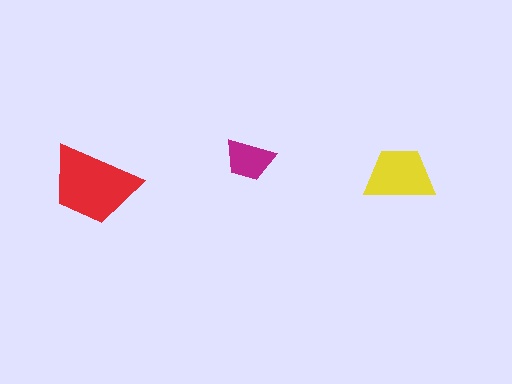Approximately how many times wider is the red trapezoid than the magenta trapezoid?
About 2 times wider.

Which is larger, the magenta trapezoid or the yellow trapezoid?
The yellow one.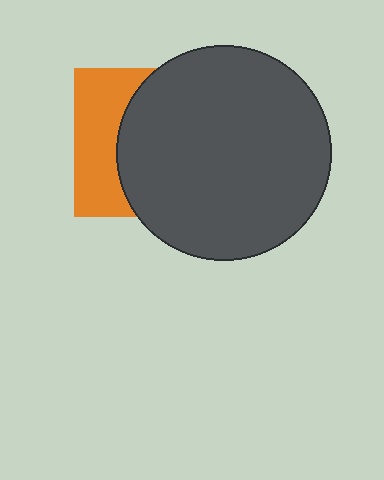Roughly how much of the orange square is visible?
A small part of it is visible (roughly 35%).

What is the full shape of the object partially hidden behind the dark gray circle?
The partially hidden object is an orange square.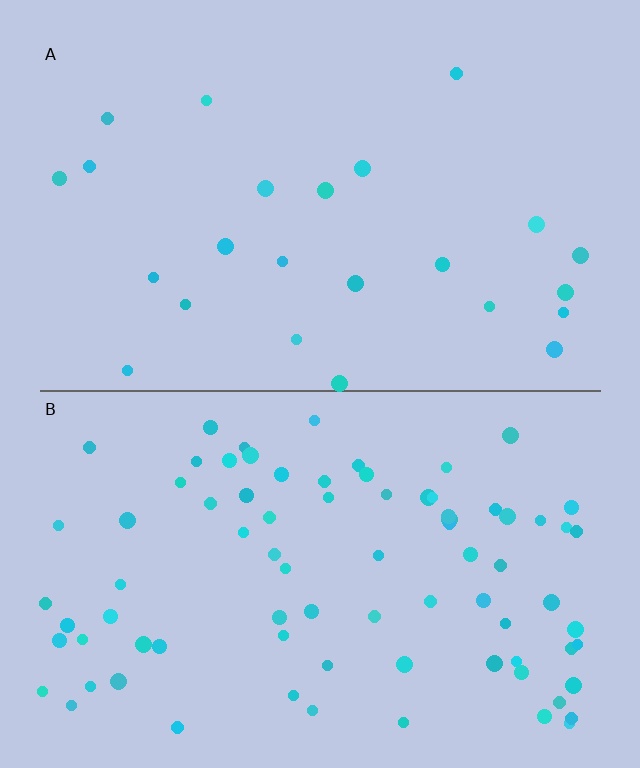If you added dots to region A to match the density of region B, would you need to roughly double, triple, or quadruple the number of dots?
Approximately triple.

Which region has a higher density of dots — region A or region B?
B (the bottom).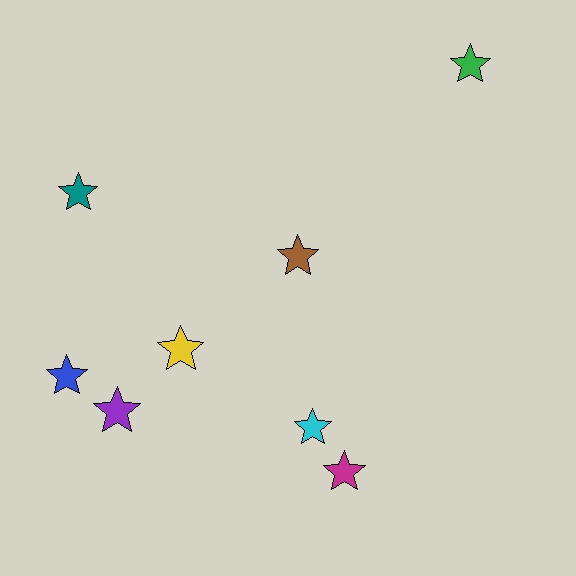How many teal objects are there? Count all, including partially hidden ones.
There is 1 teal object.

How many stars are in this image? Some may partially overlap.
There are 8 stars.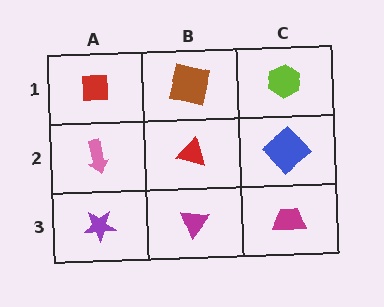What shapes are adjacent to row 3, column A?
A pink arrow (row 2, column A), a magenta triangle (row 3, column B).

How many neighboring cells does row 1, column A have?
2.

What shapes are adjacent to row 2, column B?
A brown square (row 1, column B), a magenta triangle (row 3, column B), a pink arrow (row 2, column A), a blue diamond (row 2, column C).